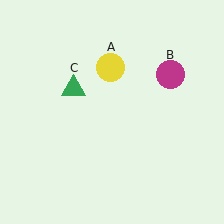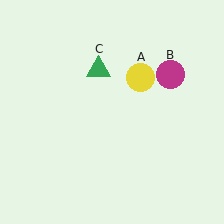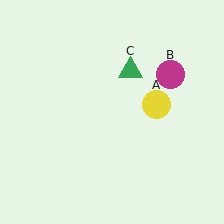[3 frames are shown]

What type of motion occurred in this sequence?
The yellow circle (object A), green triangle (object C) rotated clockwise around the center of the scene.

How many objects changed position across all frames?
2 objects changed position: yellow circle (object A), green triangle (object C).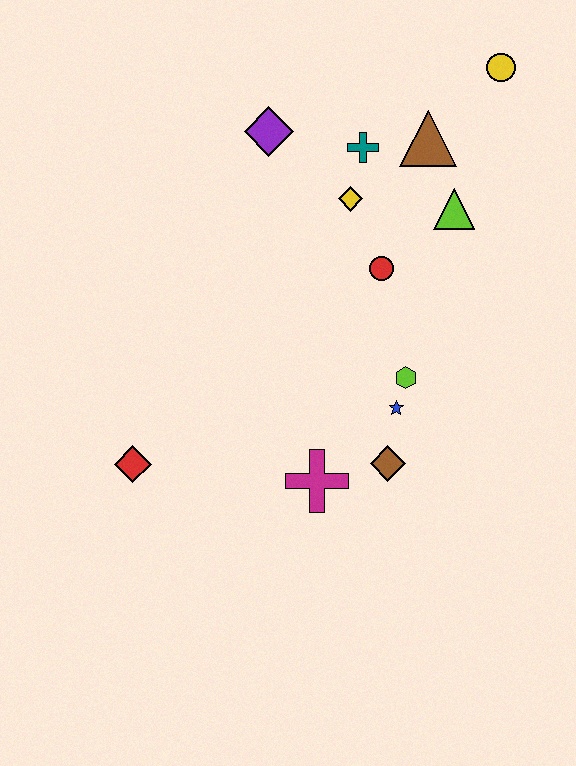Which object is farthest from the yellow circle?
The red diamond is farthest from the yellow circle.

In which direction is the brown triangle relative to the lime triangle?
The brown triangle is above the lime triangle.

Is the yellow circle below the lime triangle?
No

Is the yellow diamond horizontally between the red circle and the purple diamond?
Yes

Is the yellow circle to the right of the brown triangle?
Yes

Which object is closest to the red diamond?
The magenta cross is closest to the red diamond.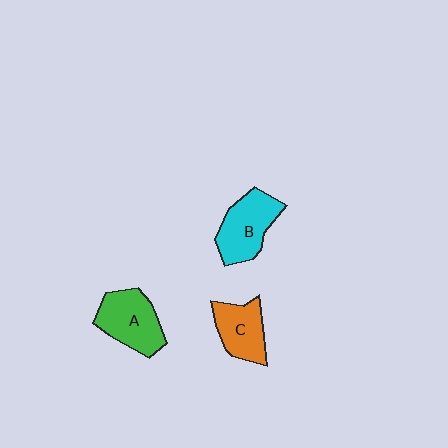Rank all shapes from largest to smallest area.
From largest to smallest: B (cyan), A (green), C (orange).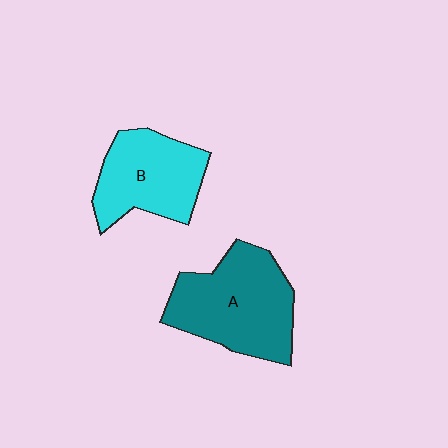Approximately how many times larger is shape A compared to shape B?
Approximately 1.3 times.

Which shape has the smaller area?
Shape B (cyan).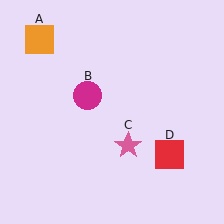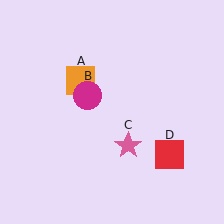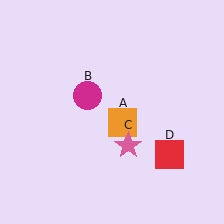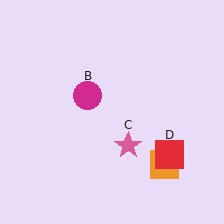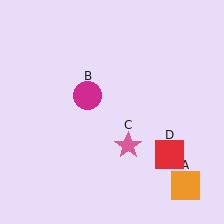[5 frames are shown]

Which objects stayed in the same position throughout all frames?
Magenta circle (object B) and pink star (object C) and red square (object D) remained stationary.